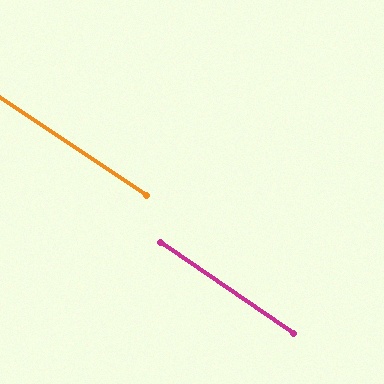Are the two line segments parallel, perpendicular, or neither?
Parallel — their directions differ by only 1.1°.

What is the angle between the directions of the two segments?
Approximately 1 degree.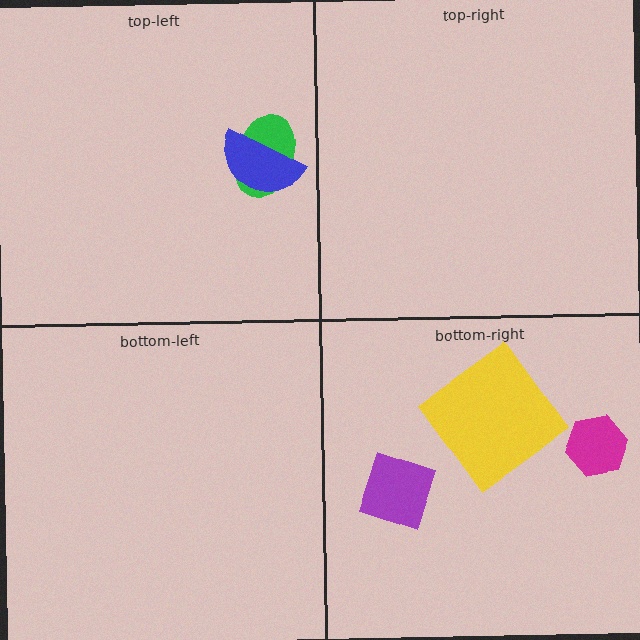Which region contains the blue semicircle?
The top-left region.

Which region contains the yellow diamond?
The bottom-right region.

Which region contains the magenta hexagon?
The bottom-right region.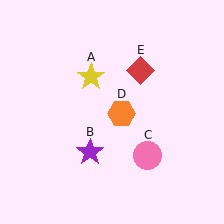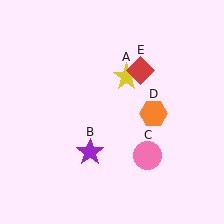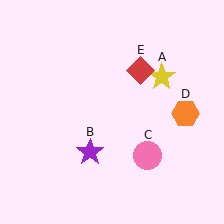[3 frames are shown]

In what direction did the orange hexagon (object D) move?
The orange hexagon (object D) moved right.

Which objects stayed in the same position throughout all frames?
Purple star (object B) and pink circle (object C) and red diamond (object E) remained stationary.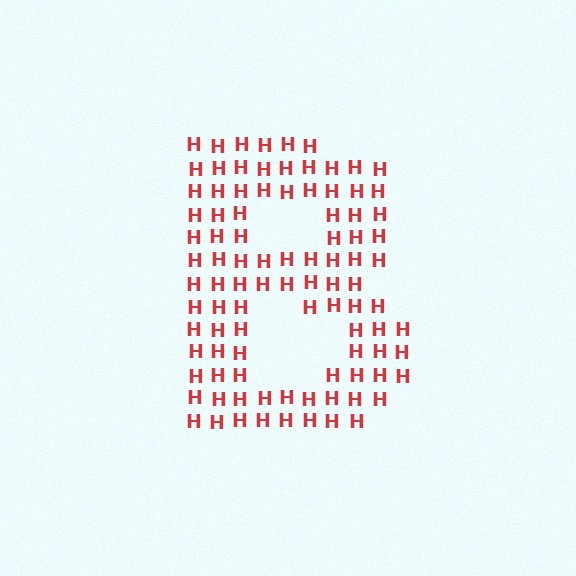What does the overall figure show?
The overall figure shows the letter B.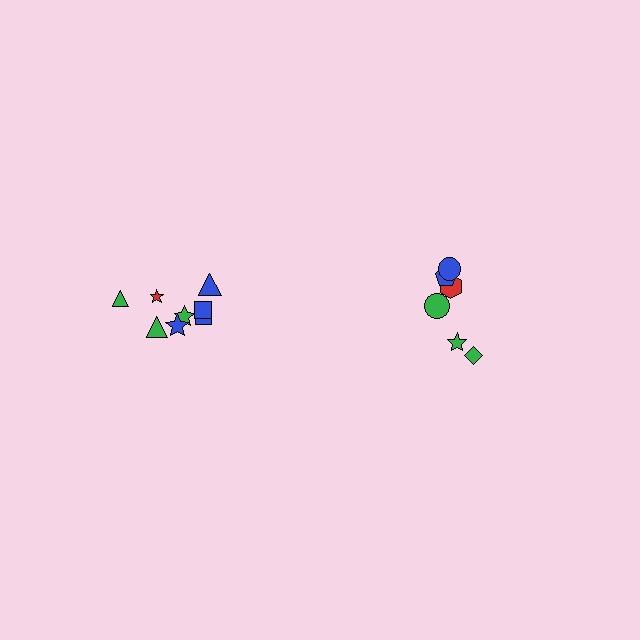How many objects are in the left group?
There are 8 objects.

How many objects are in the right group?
There are 6 objects.